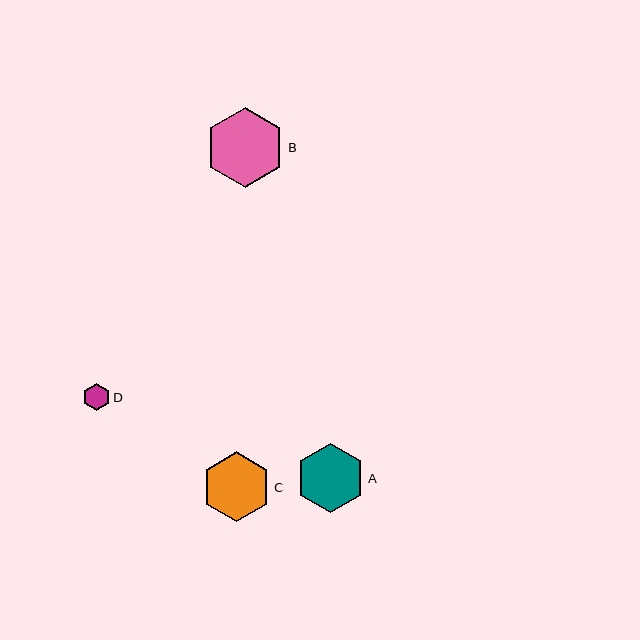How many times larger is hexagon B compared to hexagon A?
Hexagon B is approximately 1.1 times the size of hexagon A.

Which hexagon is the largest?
Hexagon B is the largest with a size of approximately 80 pixels.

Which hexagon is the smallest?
Hexagon D is the smallest with a size of approximately 27 pixels.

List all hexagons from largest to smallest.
From largest to smallest: B, C, A, D.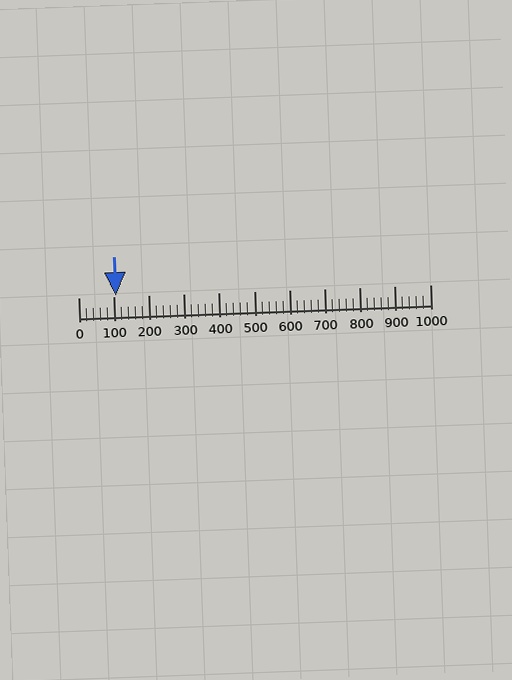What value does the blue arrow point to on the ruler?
The blue arrow points to approximately 106.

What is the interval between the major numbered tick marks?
The major tick marks are spaced 100 units apart.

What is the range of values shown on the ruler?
The ruler shows values from 0 to 1000.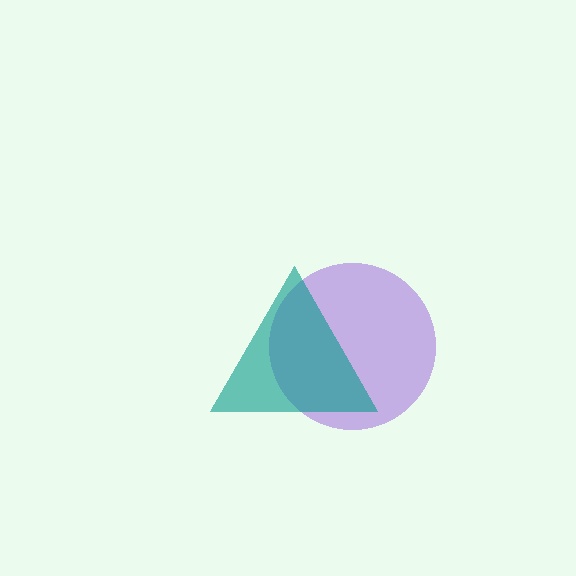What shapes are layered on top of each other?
The layered shapes are: a purple circle, a teal triangle.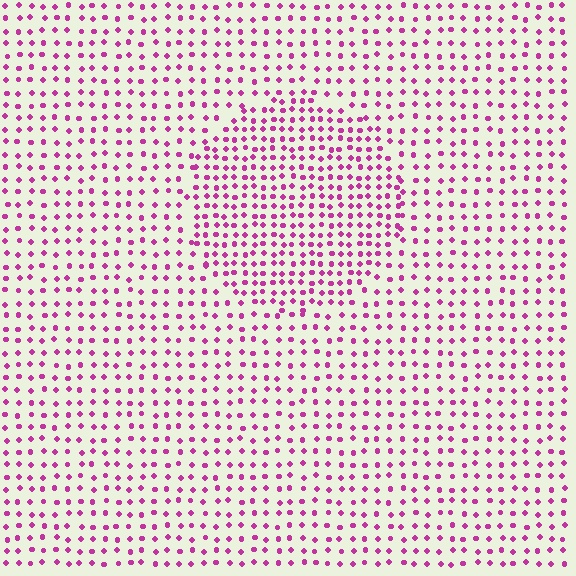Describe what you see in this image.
The image contains small magenta elements arranged at two different densities. A circle-shaped region is visible where the elements are more densely packed than the surrounding area.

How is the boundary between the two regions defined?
The boundary is defined by a change in element density (approximately 1.7x ratio). All elements are the same color, size, and shape.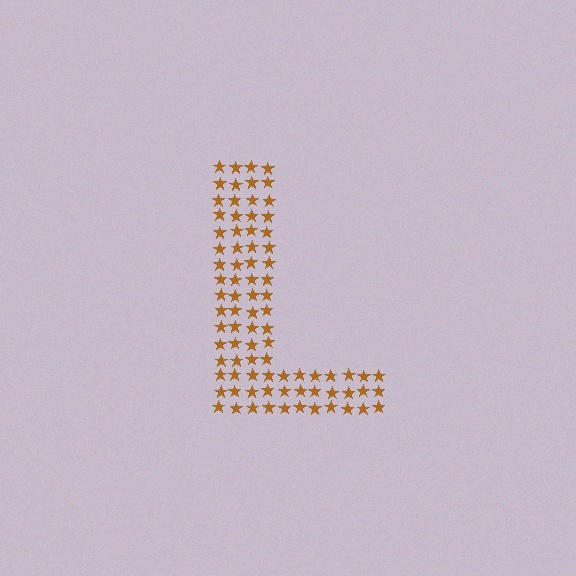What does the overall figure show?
The overall figure shows the letter L.